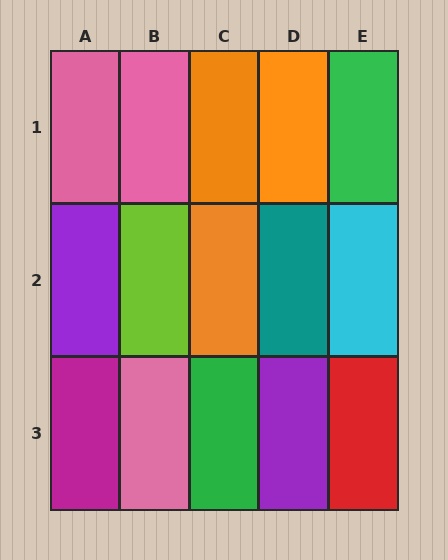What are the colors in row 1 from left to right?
Pink, pink, orange, orange, green.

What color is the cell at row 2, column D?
Teal.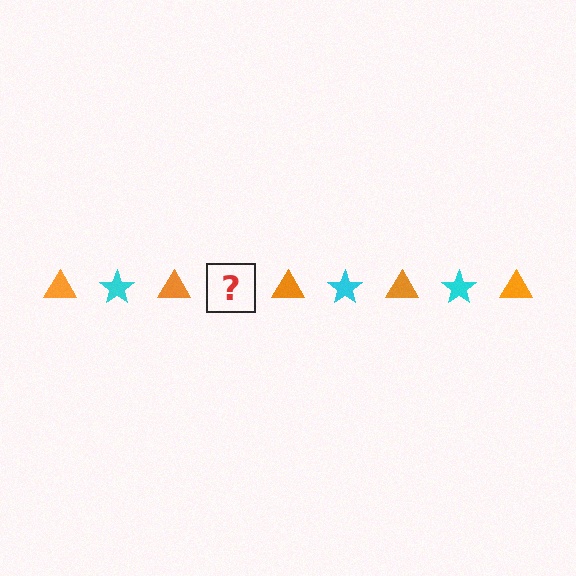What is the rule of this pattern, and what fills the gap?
The rule is that the pattern alternates between orange triangle and cyan star. The gap should be filled with a cyan star.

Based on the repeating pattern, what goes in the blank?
The blank should be a cyan star.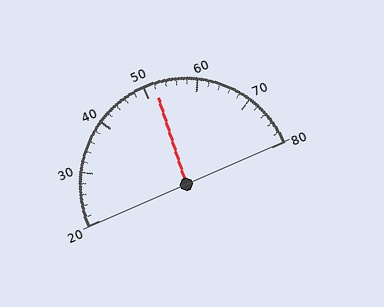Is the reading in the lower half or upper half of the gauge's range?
The reading is in the upper half of the range (20 to 80).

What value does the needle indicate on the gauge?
The needle indicates approximately 52.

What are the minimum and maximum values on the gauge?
The gauge ranges from 20 to 80.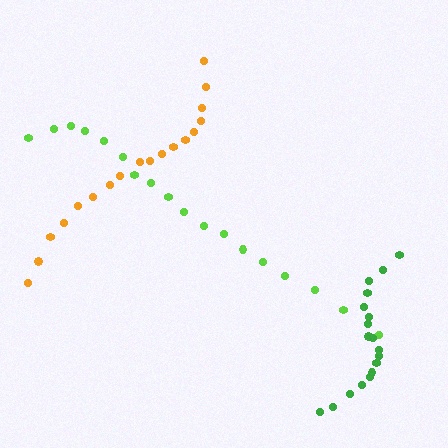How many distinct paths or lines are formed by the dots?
There are 3 distinct paths.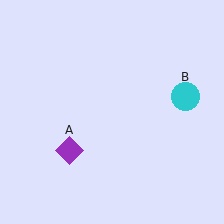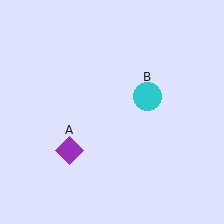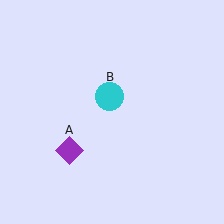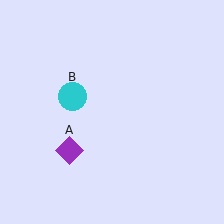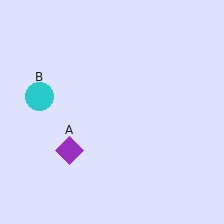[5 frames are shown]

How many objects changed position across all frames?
1 object changed position: cyan circle (object B).